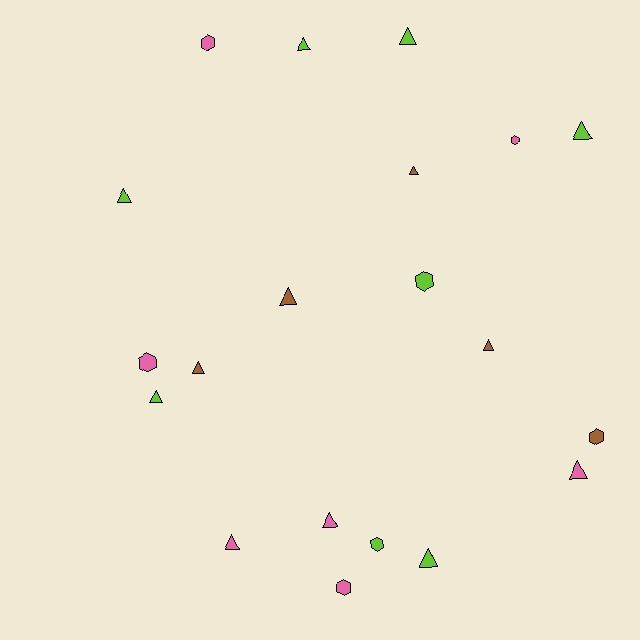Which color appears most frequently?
Lime, with 8 objects.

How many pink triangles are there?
There are 3 pink triangles.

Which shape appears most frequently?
Triangle, with 13 objects.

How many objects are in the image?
There are 20 objects.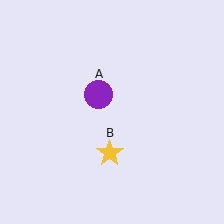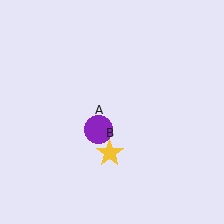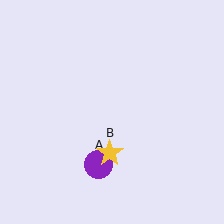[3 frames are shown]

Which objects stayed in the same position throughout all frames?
Yellow star (object B) remained stationary.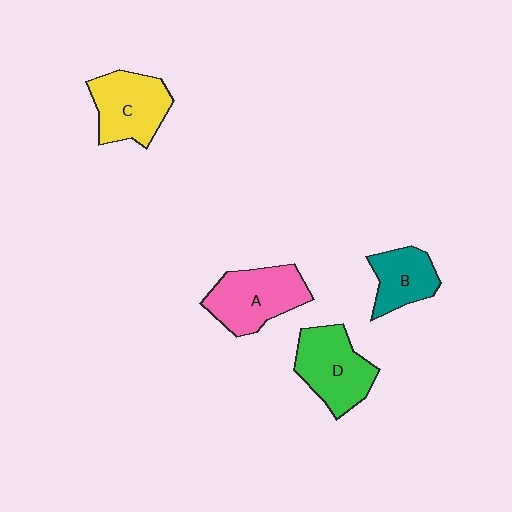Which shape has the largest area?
Shape A (pink).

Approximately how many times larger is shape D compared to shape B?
Approximately 1.4 times.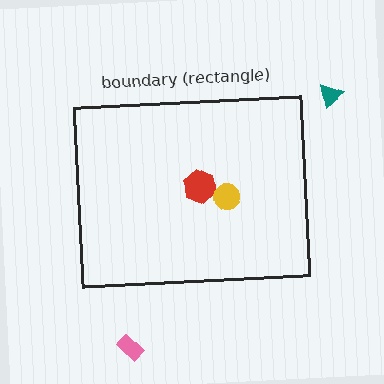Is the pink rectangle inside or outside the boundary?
Outside.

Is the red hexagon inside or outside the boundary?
Inside.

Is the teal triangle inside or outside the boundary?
Outside.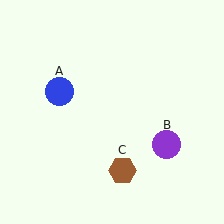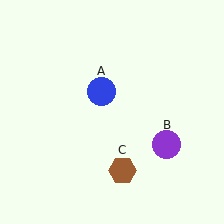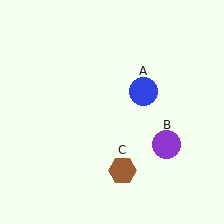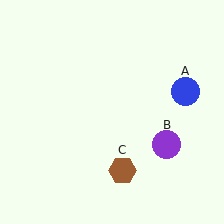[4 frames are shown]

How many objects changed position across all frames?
1 object changed position: blue circle (object A).